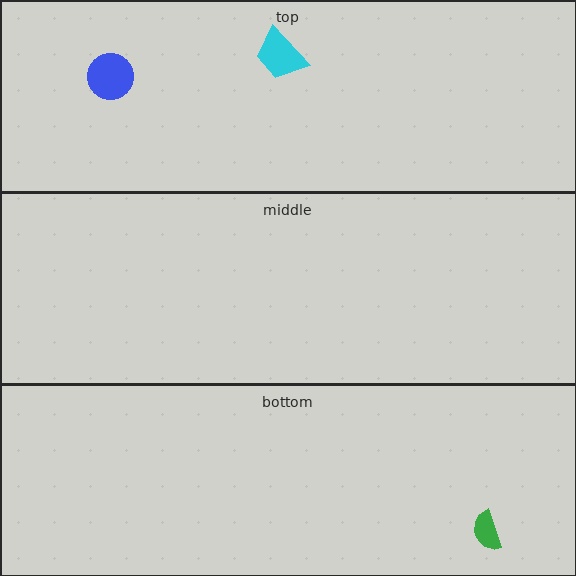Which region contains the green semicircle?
The bottom region.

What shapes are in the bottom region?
The green semicircle.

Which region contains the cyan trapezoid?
The top region.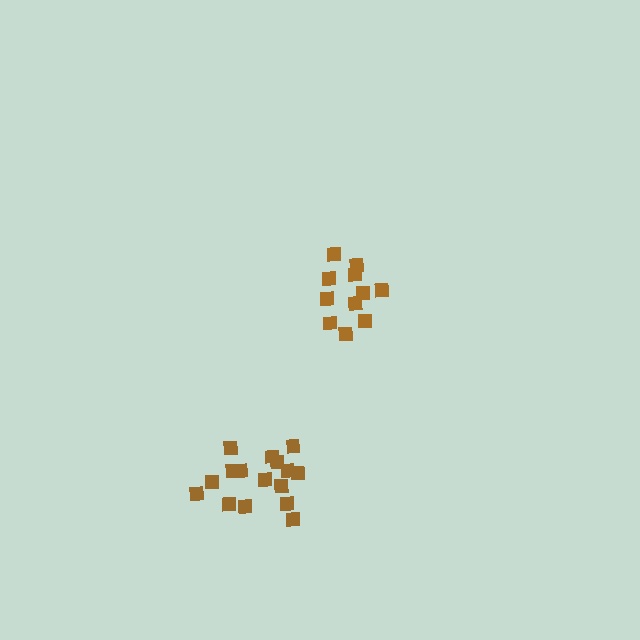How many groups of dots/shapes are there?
There are 2 groups.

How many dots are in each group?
Group 1: 11 dots, Group 2: 16 dots (27 total).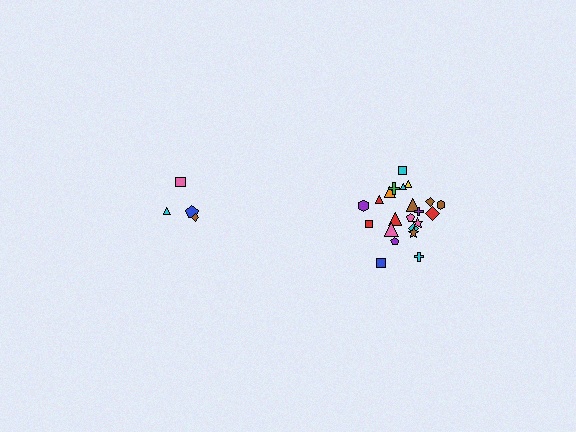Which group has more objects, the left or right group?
The right group.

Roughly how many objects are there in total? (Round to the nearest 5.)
Roughly 25 objects in total.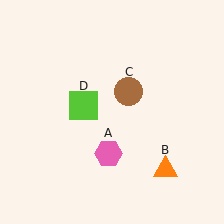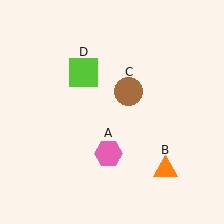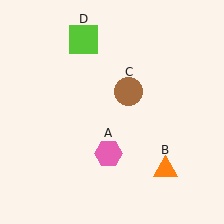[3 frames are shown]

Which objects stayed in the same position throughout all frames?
Pink hexagon (object A) and orange triangle (object B) and brown circle (object C) remained stationary.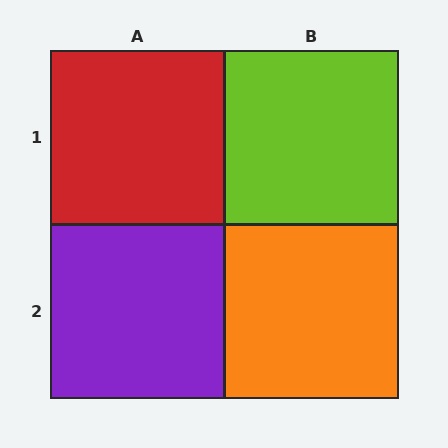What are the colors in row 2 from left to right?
Purple, orange.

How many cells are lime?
1 cell is lime.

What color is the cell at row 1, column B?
Lime.